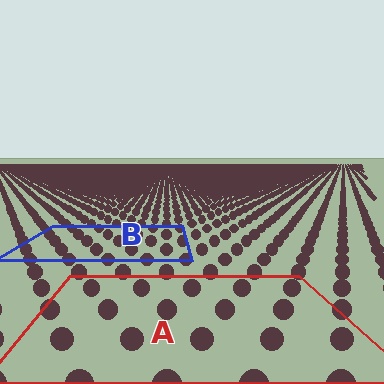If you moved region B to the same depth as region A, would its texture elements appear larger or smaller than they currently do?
They would appear larger. At a closer depth, the same texture elements are projected at a bigger on-screen size.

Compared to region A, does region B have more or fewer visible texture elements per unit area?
Region B has more texture elements per unit area — they are packed more densely because it is farther away.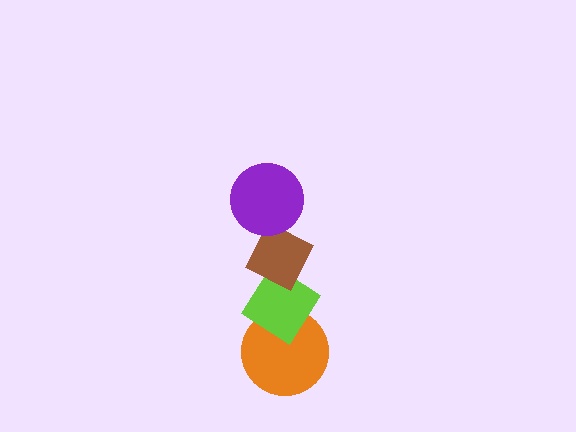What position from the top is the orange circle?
The orange circle is 4th from the top.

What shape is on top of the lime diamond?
The brown diamond is on top of the lime diamond.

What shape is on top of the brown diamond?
The purple circle is on top of the brown diamond.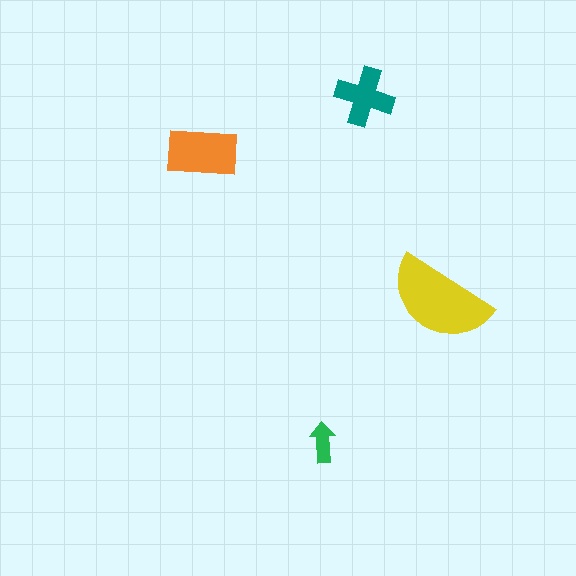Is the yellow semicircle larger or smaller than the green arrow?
Larger.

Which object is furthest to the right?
The yellow semicircle is rightmost.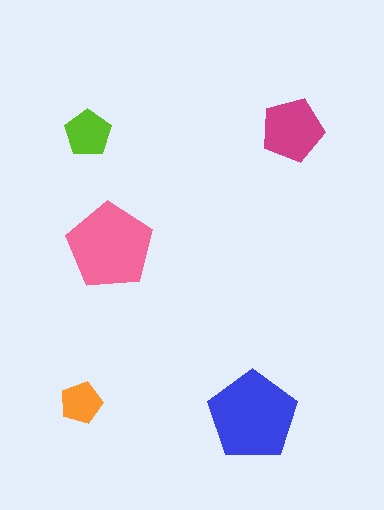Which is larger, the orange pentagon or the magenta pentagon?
The magenta one.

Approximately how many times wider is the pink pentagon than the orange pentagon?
About 2 times wider.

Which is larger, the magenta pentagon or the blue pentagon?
The blue one.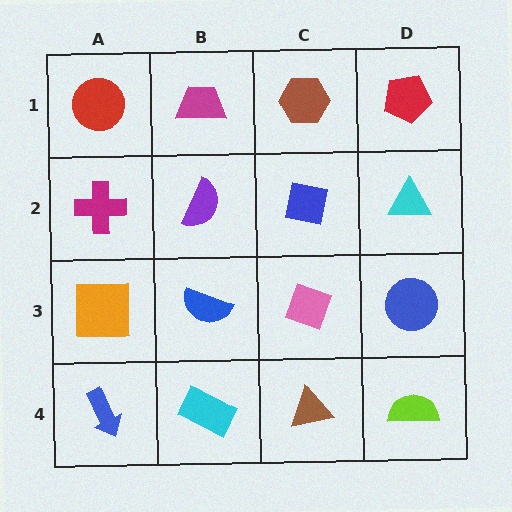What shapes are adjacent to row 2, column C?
A brown hexagon (row 1, column C), a pink diamond (row 3, column C), a purple semicircle (row 2, column B), a cyan triangle (row 2, column D).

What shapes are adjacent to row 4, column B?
A blue semicircle (row 3, column B), a blue arrow (row 4, column A), a brown triangle (row 4, column C).